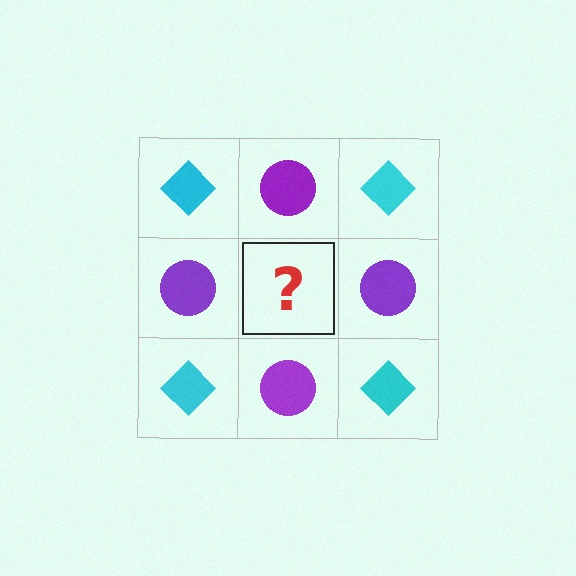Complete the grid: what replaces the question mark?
The question mark should be replaced with a cyan diamond.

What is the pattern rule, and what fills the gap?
The rule is that it alternates cyan diamond and purple circle in a checkerboard pattern. The gap should be filled with a cyan diamond.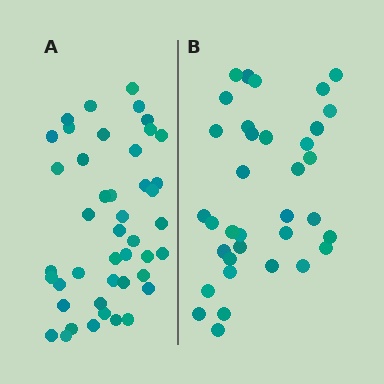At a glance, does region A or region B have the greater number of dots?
Region A (the left region) has more dots.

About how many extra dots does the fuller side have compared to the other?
Region A has roughly 8 or so more dots than region B.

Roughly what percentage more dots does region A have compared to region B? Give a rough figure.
About 25% more.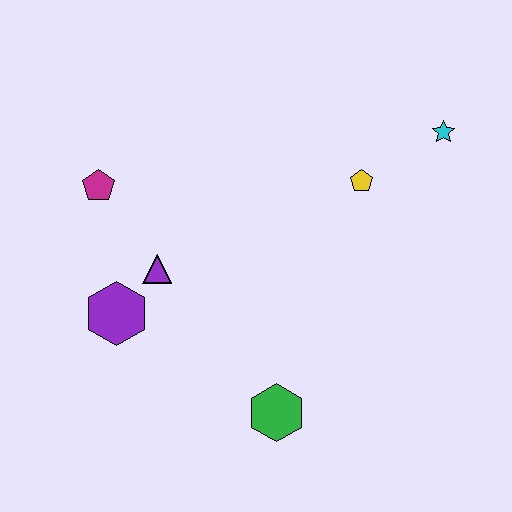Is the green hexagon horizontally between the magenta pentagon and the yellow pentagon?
Yes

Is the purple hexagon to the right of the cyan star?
No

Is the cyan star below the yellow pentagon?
No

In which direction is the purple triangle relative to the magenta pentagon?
The purple triangle is below the magenta pentagon.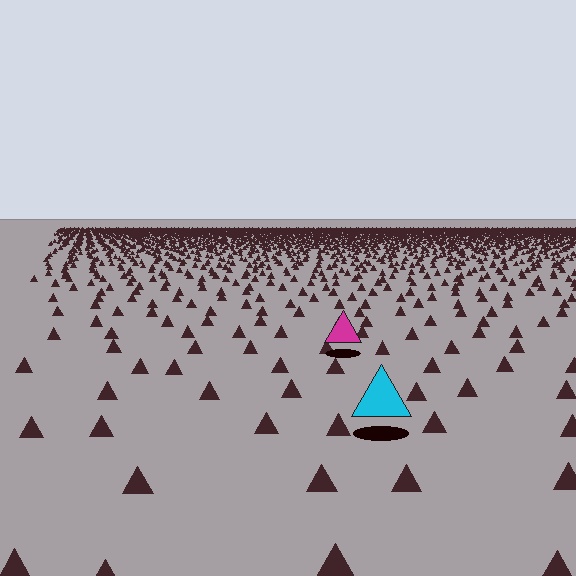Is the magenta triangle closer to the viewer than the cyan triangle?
No. The cyan triangle is closer — you can tell from the texture gradient: the ground texture is coarser near it.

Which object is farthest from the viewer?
The magenta triangle is farthest from the viewer. It appears smaller and the ground texture around it is denser.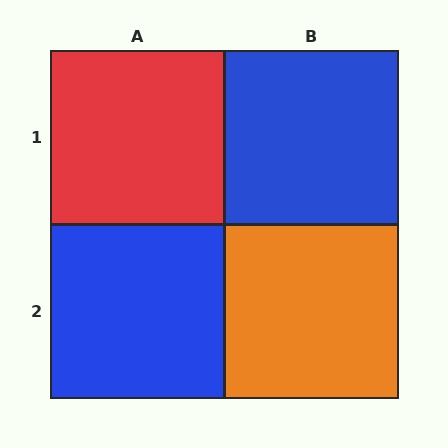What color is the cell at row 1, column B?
Blue.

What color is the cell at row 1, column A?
Red.